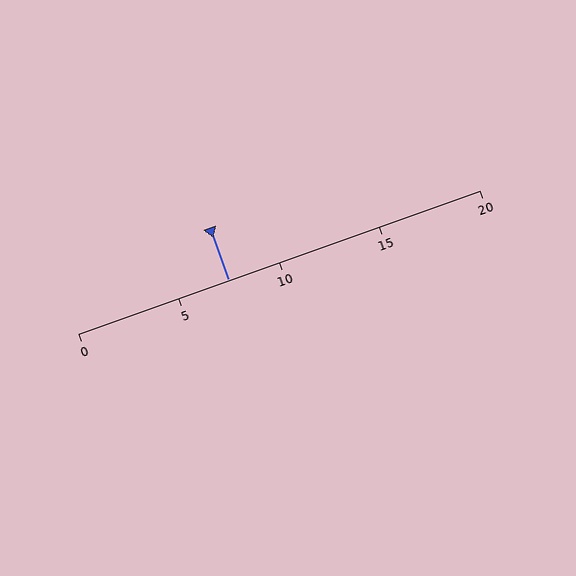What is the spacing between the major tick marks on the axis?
The major ticks are spaced 5 apart.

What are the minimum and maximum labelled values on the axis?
The axis runs from 0 to 20.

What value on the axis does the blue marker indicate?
The marker indicates approximately 7.5.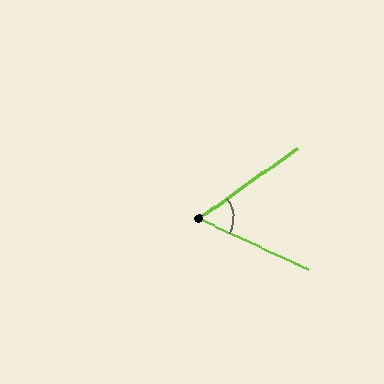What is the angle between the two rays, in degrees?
Approximately 60 degrees.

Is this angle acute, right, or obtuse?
It is acute.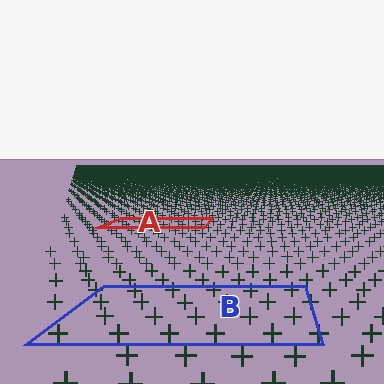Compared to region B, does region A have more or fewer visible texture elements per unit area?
Region A has more texture elements per unit area — they are packed more densely because it is farther away.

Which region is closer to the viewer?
Region B is closer. The texture elements there are larger and more spread out.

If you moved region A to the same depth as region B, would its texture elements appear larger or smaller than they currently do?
They would appear larger. At a closer depth, the same texture elements are projected at a bigger on-screen size.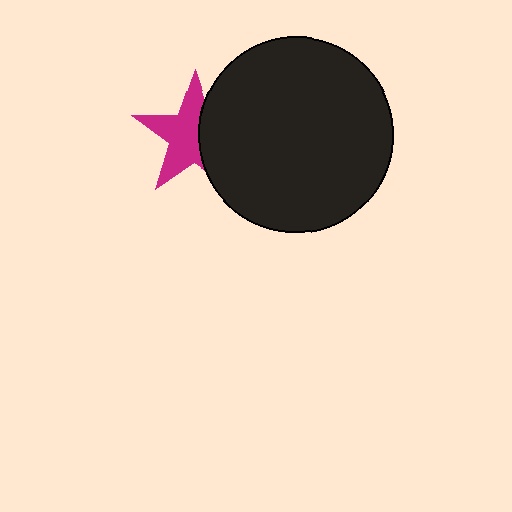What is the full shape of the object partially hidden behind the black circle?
The partially hidden object is a magenta star.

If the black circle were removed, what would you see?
You would see the complete magenta star.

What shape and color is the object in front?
The object in front is a black circle.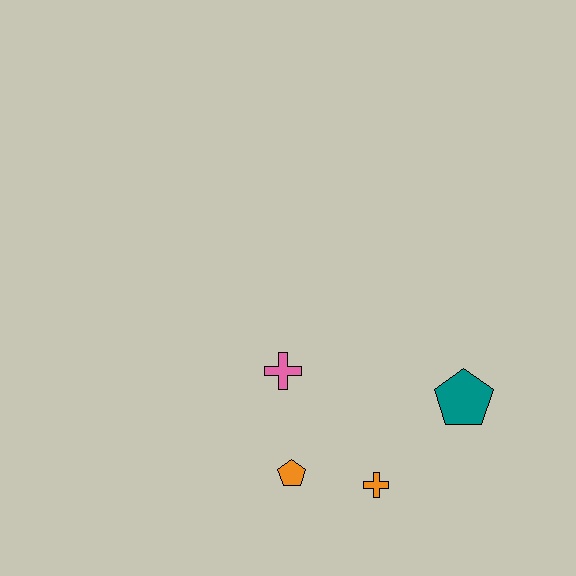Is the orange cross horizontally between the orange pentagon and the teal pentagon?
Yes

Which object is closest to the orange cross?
The orange pentagon is closest to the orange cross.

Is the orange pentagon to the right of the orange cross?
No